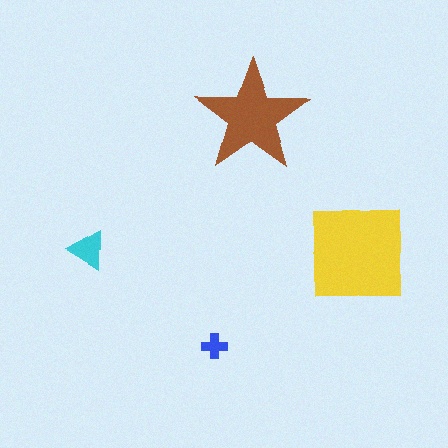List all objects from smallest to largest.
The blue cross, the cyan triangle, the brown star, the yellow square.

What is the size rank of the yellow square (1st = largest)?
1st.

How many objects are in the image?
There are 4 objects in the image.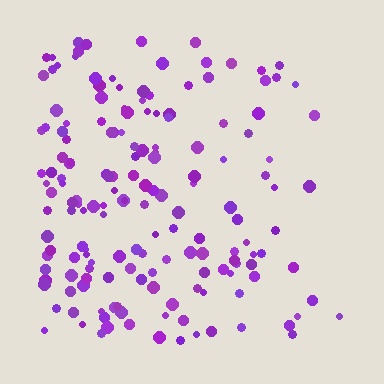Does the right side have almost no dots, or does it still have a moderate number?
Still a moderate number, just noticeably fewer than the left.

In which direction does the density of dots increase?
From right to left, with the left side densest.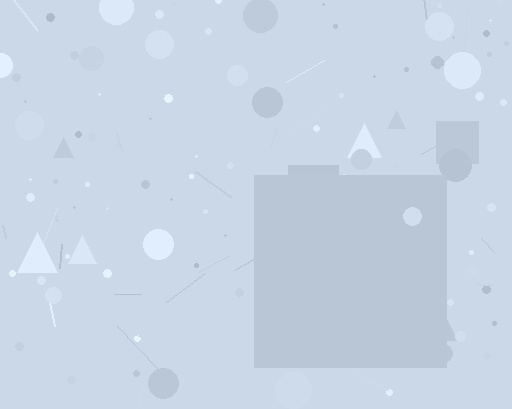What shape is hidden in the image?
A square is hidden in the image.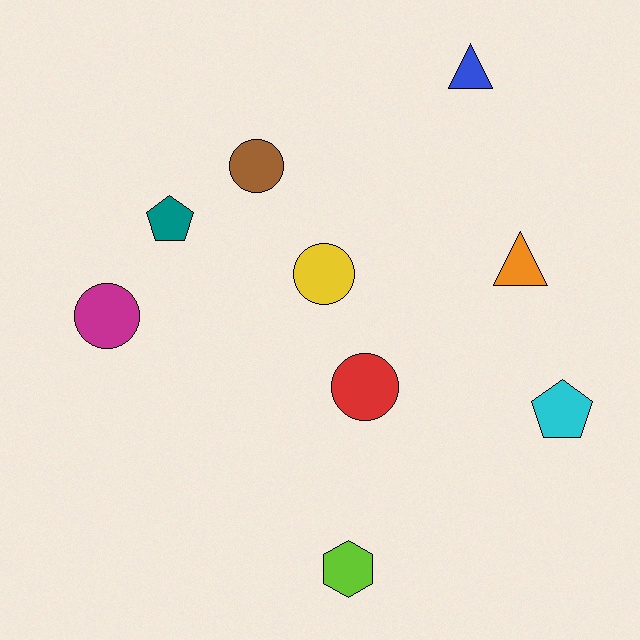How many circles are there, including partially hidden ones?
There are 4 circles.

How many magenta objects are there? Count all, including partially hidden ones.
There is 1 magenta object.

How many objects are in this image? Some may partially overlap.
There are 9 objects.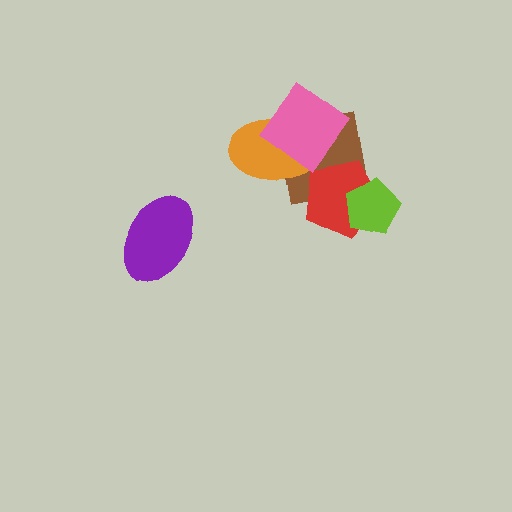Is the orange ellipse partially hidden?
Yes, it is partially covered by another shape.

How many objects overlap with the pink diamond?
2 objects overlap with the pink diamond.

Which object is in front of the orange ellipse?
The pink diamond is in front of the orange ellipse.